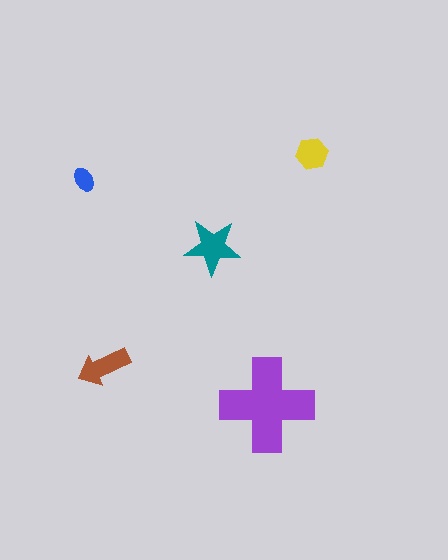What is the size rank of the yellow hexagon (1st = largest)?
4th.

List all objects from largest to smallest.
The purple cross, the teal star, the brown arrow, the yellow hexagon, the blue ellipse.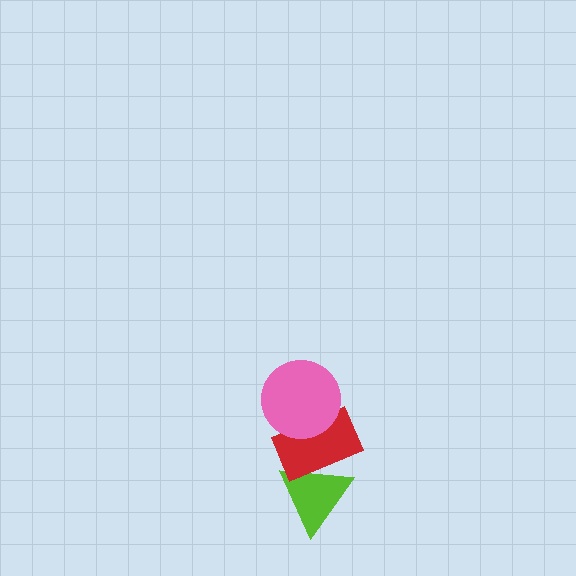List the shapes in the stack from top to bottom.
From top to bottom: the pink circle, the red rectangle, the lime triangle.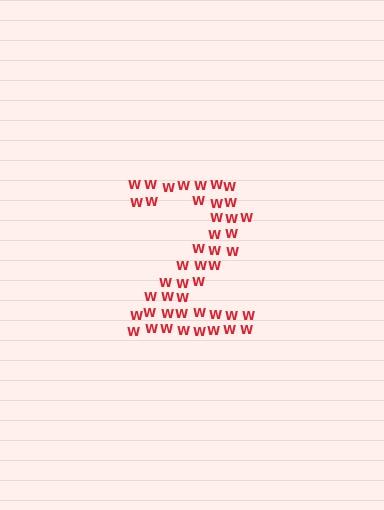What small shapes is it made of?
It is made of small letter W's.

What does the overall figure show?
The overall figure shows the digit 2.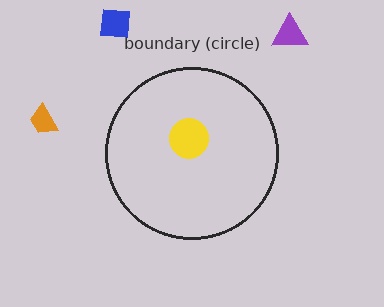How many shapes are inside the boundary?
1 inside, 3 outside.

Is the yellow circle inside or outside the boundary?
Inside.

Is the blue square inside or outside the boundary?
Outside.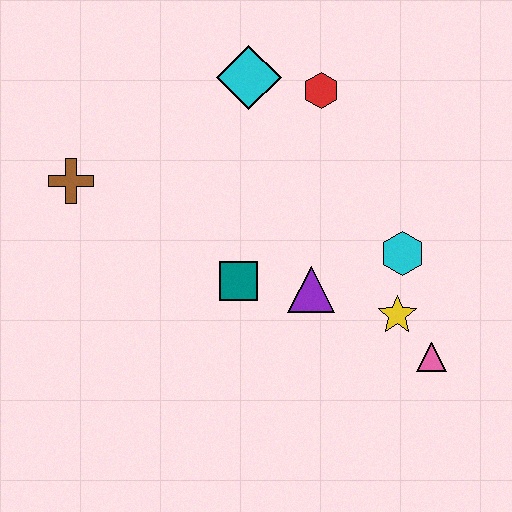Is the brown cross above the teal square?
Yes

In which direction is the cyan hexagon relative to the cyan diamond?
The cyan hexagon is below the cyan diamond.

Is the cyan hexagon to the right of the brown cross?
Yes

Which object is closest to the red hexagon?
The cyan diamond is closest to the red hexagon.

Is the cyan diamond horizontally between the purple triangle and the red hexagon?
No